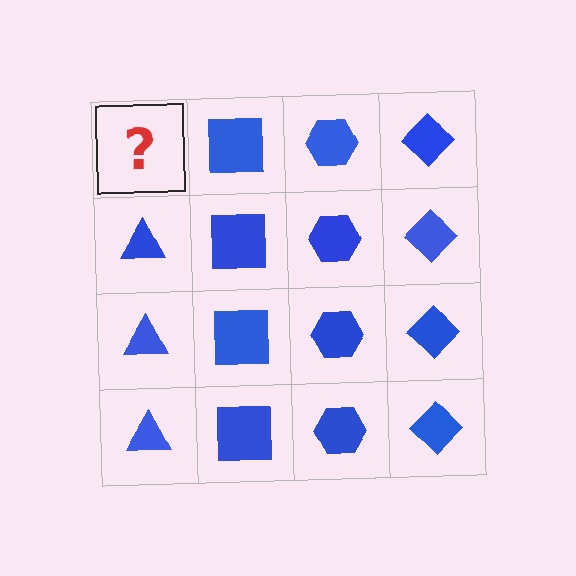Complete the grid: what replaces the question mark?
The question mark should be replaced with a blue triangle.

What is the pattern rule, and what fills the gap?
The rule is that each column has a consistent shape. The gap should be filled with a blue triangle.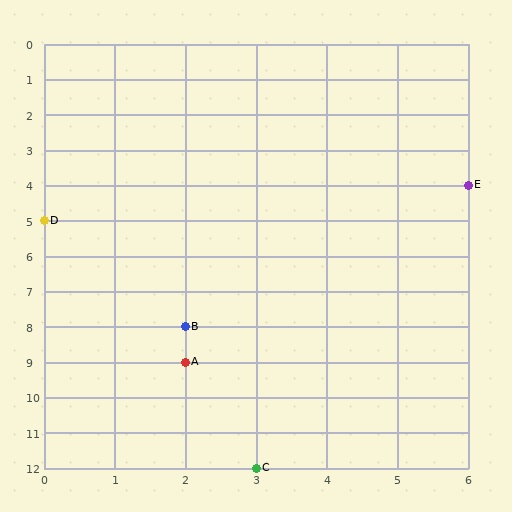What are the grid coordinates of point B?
Point B is at grid coordinates (2, 8).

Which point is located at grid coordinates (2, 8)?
Point B is at (2, 8).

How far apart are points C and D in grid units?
Points C and D are 3 columns and 7 rows apart (about 7.6 grid units diagonally).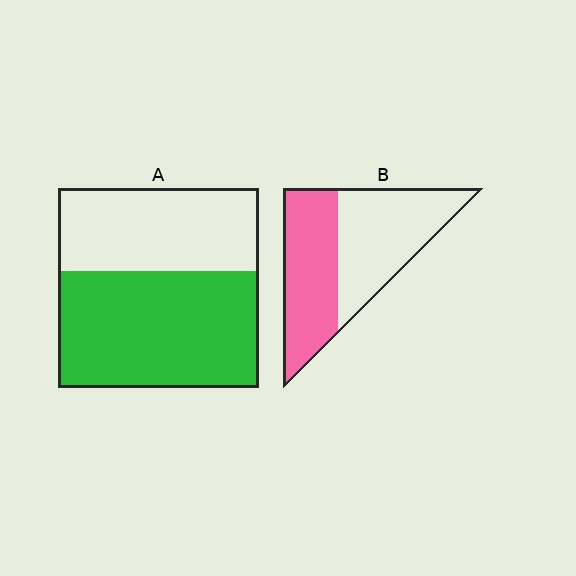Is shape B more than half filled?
Roughly half.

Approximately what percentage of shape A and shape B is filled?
A is approximately 60% and B is approximately 45%.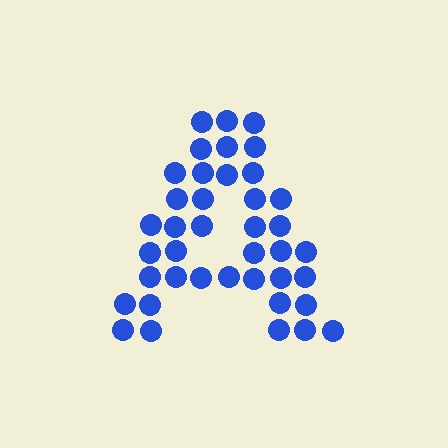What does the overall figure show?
The overall figure shows the letter A.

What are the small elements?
The small elements are circles.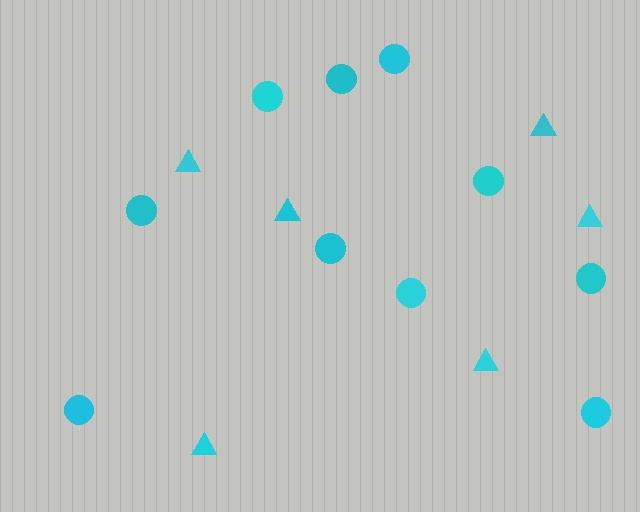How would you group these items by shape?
There are 2 groups: one group of triangles (6) and one group of circles (10).